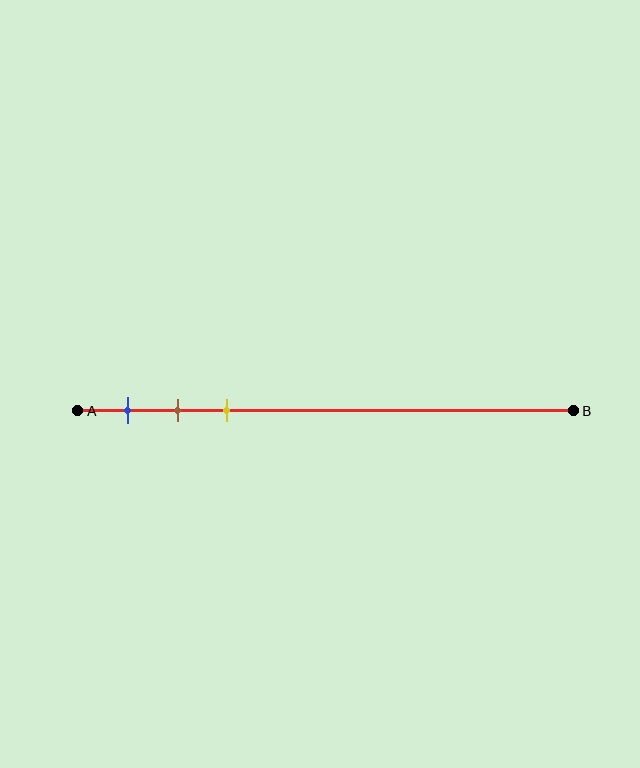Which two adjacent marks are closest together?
The brown and yellow marks are the closest adjacent pair.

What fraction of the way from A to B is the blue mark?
The blue mark is approximately 10% (0.1) of the way from A to B.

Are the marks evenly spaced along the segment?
Yes, the marks are approximately evenly spaced.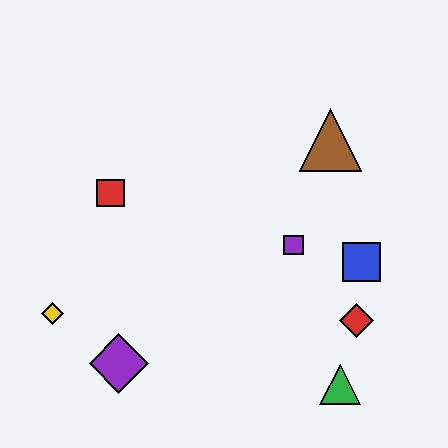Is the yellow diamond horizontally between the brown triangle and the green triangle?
No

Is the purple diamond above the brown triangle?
No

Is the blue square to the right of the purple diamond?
Yes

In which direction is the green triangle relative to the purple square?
The green triangle is below the purple square.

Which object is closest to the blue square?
The red diamond is closest to the blue square.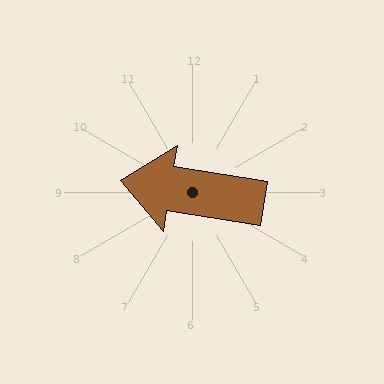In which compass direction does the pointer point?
West.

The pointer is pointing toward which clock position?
Roughly 9 o'clock.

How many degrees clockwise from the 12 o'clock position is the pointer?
Approximately 279 degrees.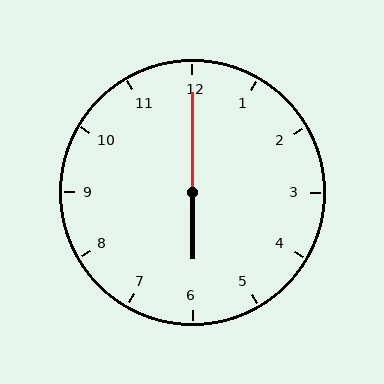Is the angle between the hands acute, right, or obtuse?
It is obtuse.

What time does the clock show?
6:00.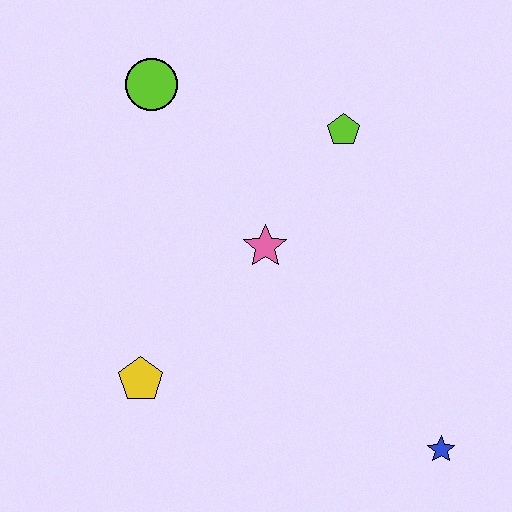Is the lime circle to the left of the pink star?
Yes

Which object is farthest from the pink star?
The blue star is farthest from the pink star.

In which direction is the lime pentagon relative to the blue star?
The lime pentagon is above the blue star.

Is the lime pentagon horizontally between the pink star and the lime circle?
No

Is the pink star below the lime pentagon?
Yes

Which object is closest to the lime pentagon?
The pink star is closest to the lime pentagon.